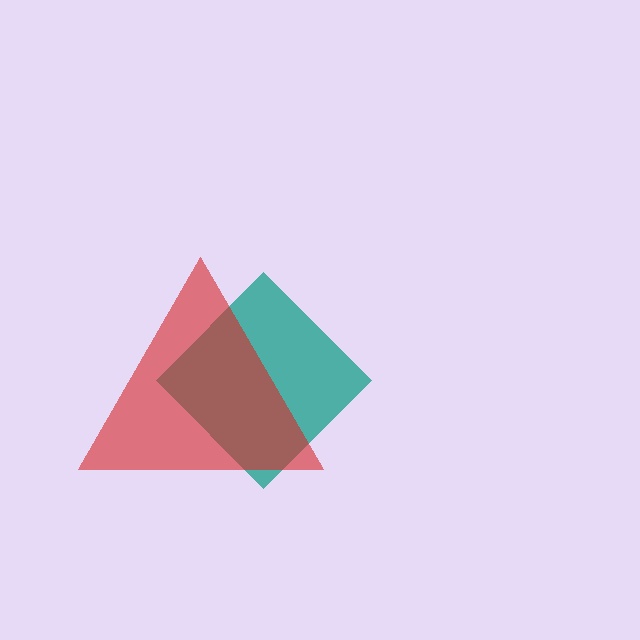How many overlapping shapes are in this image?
There are 2 overlapping shapes in the image.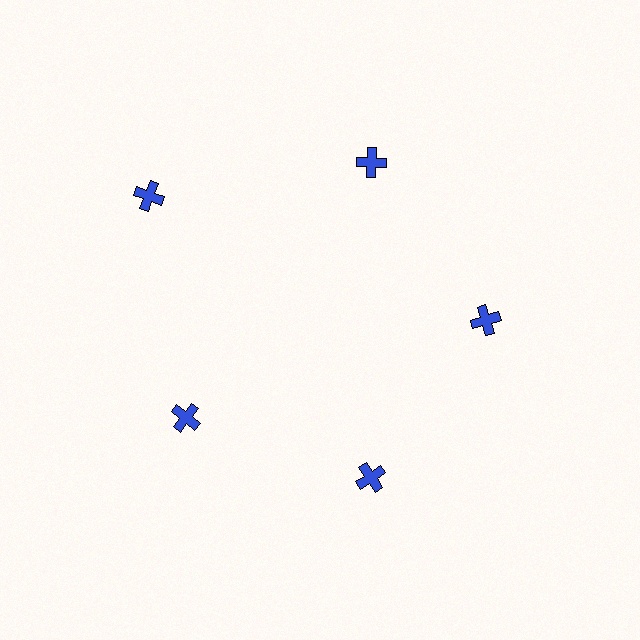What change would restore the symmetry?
The symmetry would be restored by moving it inward, back onto the ring so that all 5 crosses sit at equal angles and equal distance from the center.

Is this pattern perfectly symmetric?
No. The 5 blue crosses are arranged in a ring, but one element near the 10 o'clock position is pushed outward from the center, breaking the 5-fold rotational symmetry.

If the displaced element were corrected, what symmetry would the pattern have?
It would have 5-fold rotational symmetry — the pattern would map onto itself every 72 degrees.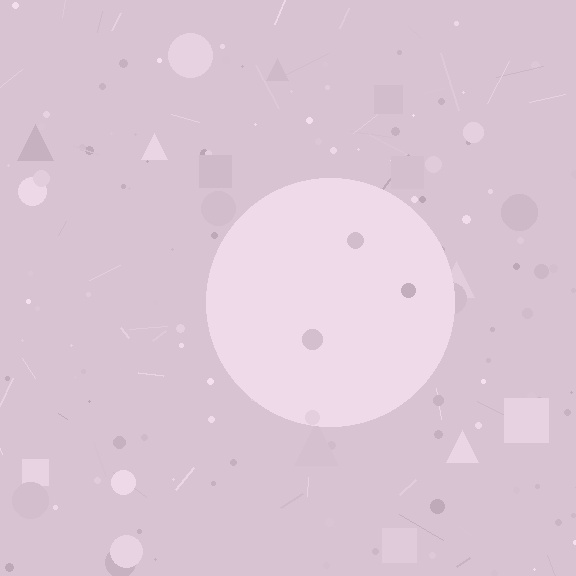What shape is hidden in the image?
A circle is hidden in the image.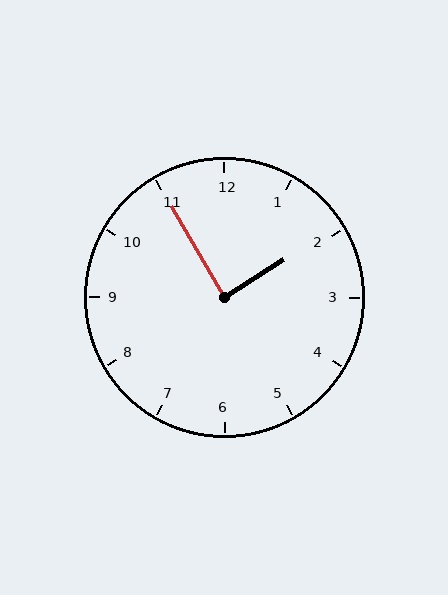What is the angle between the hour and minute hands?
Approximately 88 degrees.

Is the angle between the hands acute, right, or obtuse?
It is right.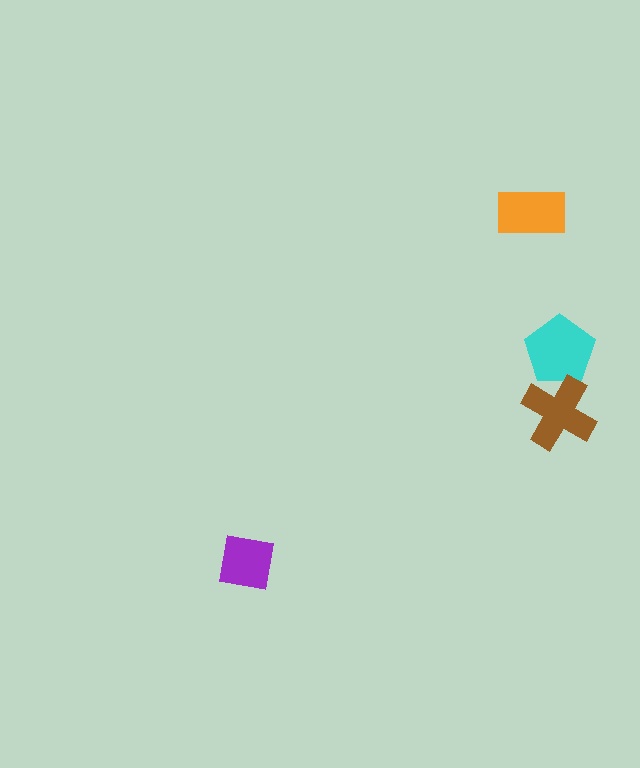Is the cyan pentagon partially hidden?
Yes, it is partially covered by another shape.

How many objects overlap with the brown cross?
1 object overlaps with the brown cross.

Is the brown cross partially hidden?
No, no other shape covers it.